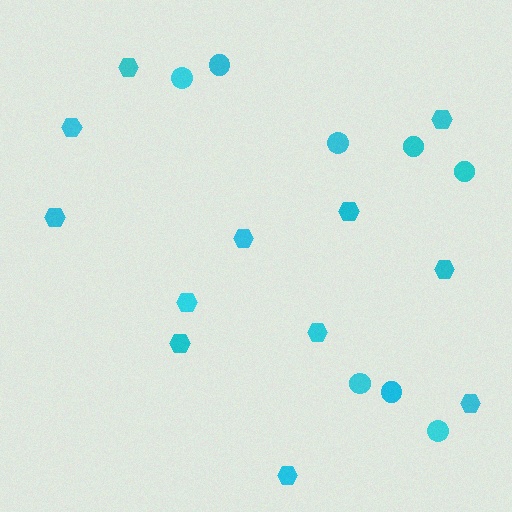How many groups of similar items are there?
There are 2 groups: one group of circles (8) and one group of hexagons (12).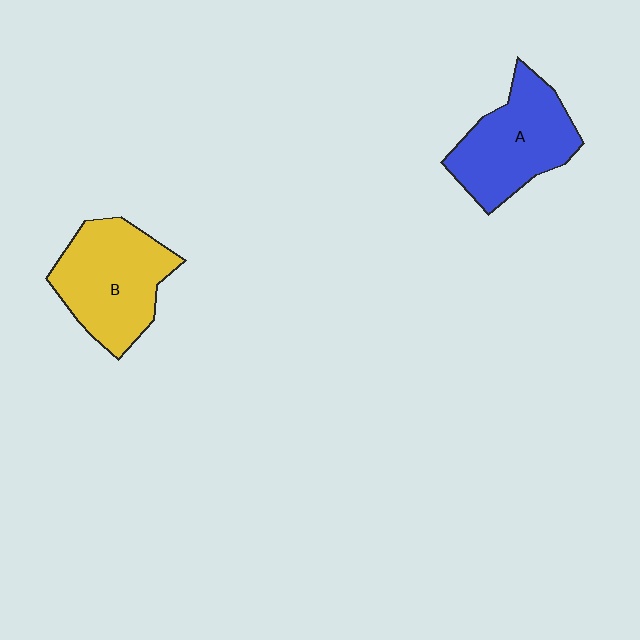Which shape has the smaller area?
Shape A (blue).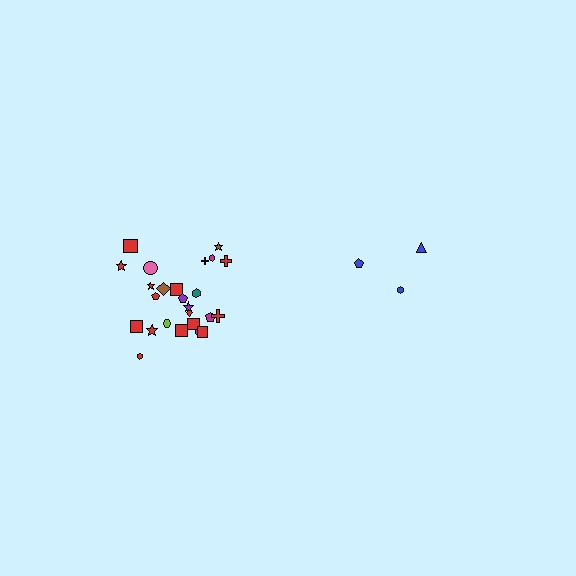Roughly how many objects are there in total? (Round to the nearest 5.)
Roughly 30 objects in total.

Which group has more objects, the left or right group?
The left group.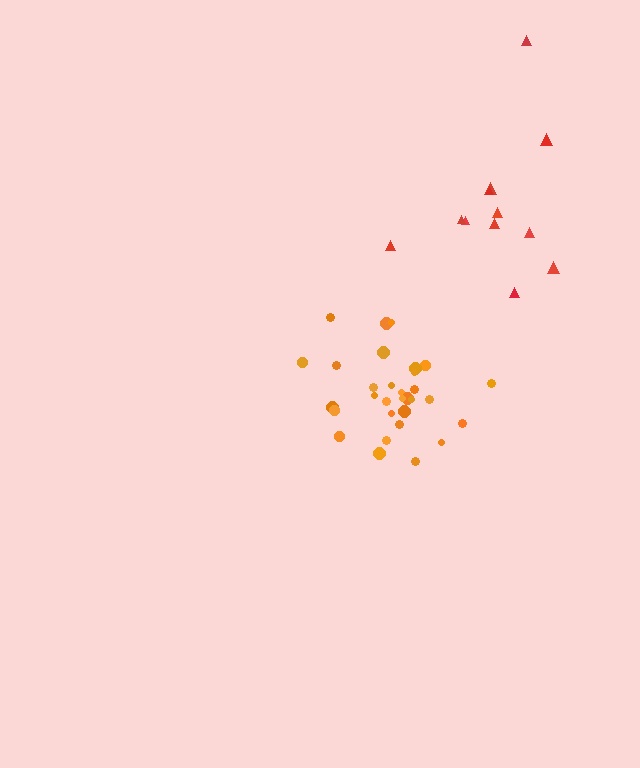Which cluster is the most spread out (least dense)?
Red.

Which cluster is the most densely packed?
Orange.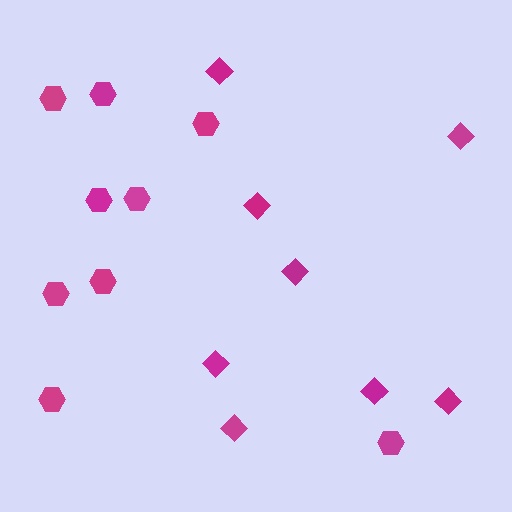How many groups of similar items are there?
There are 2 groups: one group of hexagons (9) and one group of diamonds (8).